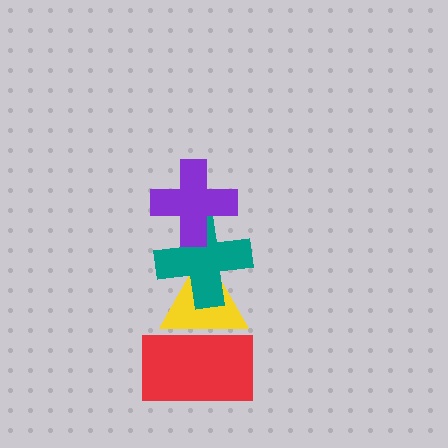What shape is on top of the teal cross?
The purple cross is on top of the teal cross.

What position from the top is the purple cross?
The purple cross is 1st from the top.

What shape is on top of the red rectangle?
The yellow triangle is on top of the red rectangle.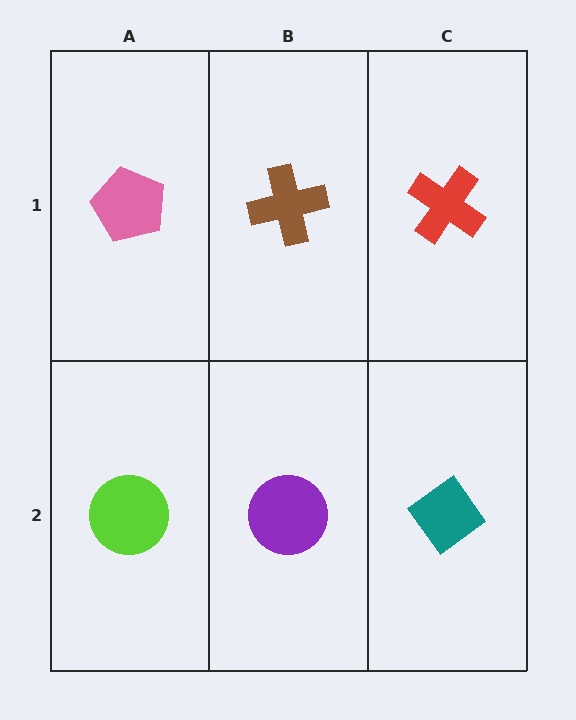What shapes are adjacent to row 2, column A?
A pink pentagon (row 1, column A), a purple circle (row 2, column B).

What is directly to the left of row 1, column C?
A brown cross.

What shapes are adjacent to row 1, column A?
A lime circle (row 2, column A), a brown cross (row 1, column B).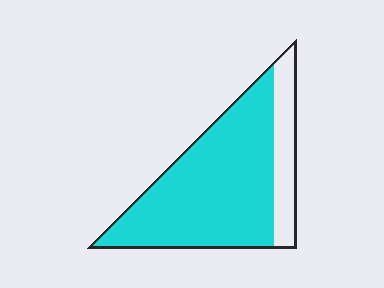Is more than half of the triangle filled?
Yes.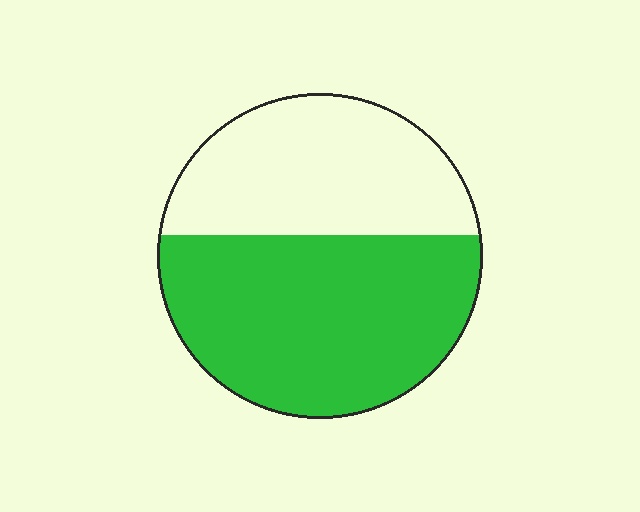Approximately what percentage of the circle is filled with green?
Approximately 60%.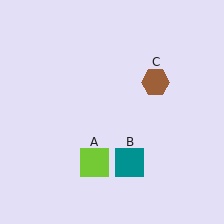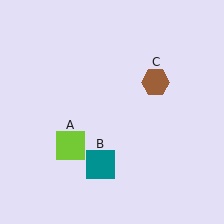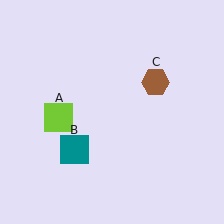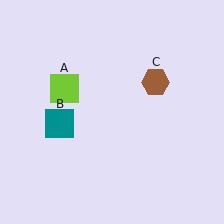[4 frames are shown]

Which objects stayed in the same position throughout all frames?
Brown hexagon (object C) remained stationary.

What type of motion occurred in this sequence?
The lime square (object A), teal square (object B) rotated clockwise around the center of the scene.